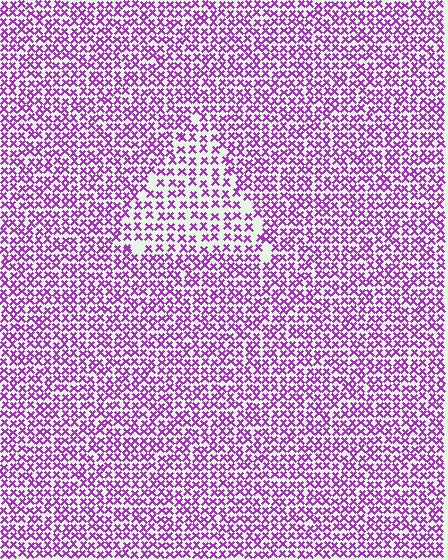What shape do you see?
I see a triangle.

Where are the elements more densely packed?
The elements are more densely packed outside the triangle boundary.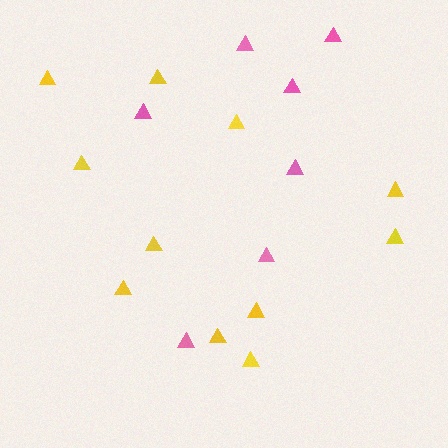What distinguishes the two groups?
There are 2 groups: one group of yellow triangles (11) and one group of pink triangles (7).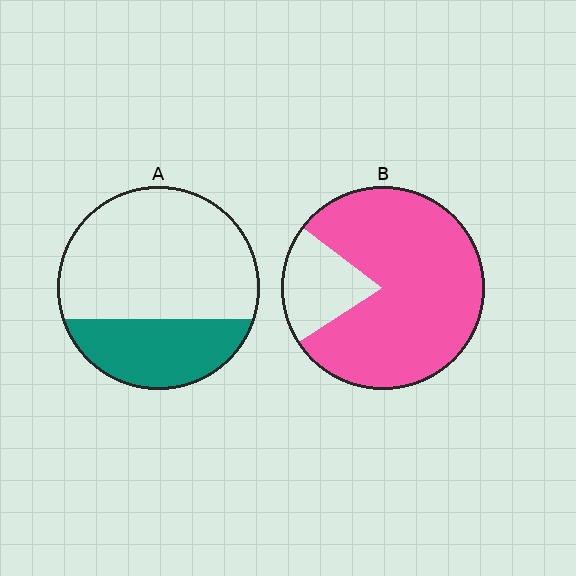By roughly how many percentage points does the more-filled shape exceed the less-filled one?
By roughly 50 percentage points (B over A).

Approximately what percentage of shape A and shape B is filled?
A is approximately 30% and B is approximately 80%.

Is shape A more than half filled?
No.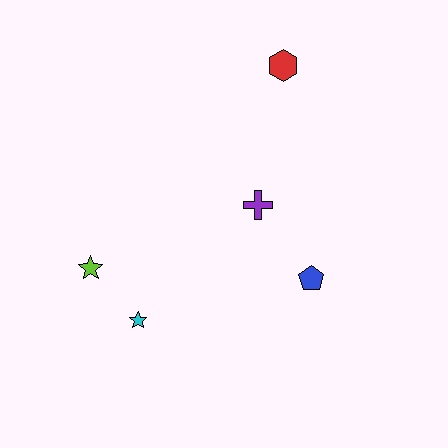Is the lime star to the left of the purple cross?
Yes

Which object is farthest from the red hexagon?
The cyan star is farthest from the red hexagon.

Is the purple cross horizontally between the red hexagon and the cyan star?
Yes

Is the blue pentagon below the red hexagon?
Yes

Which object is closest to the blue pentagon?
The purple cross is closest to the blue pentagon.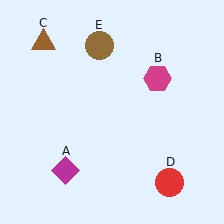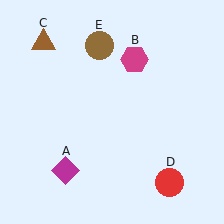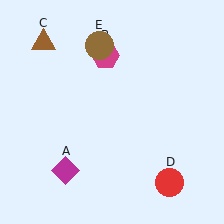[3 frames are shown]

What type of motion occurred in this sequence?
The magenta hexagon (object B) rotated counterclockwise around the center of the scene.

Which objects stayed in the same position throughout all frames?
Magenta diamond (object A) and brown triangle (object C) and red circle (object D) and brown circle (object E) remained stationary.